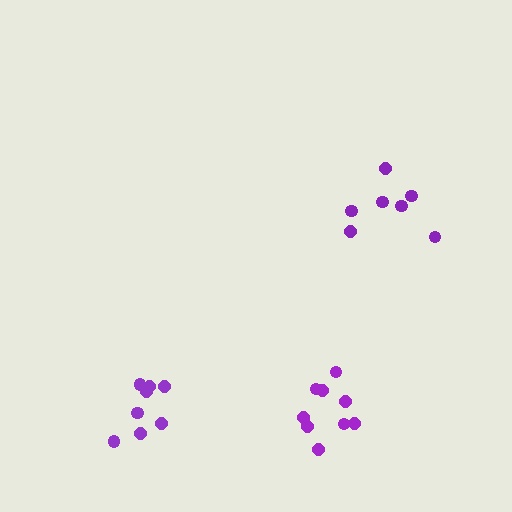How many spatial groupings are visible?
There are 3 spatial groupings.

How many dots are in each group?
Group 1: 7 dots, Group 2: 8 dots, Group 3: 9 dots (24 total).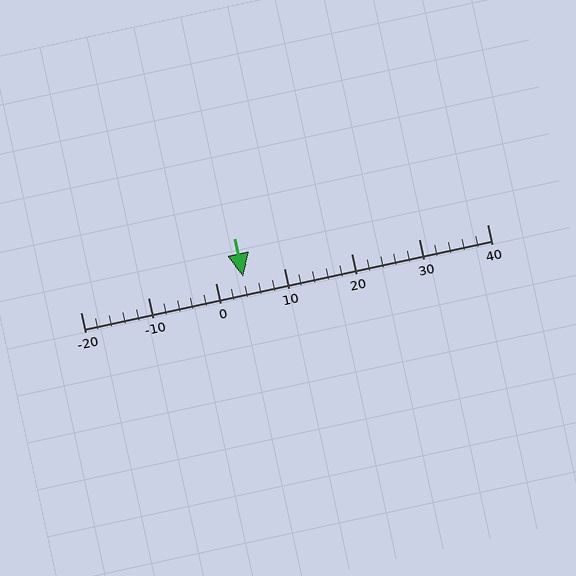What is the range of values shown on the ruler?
The ruler shows values from -20 to 40.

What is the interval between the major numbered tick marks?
The major tick marks are spaced 10 units apart.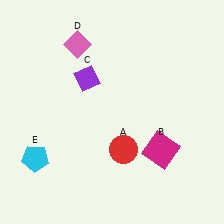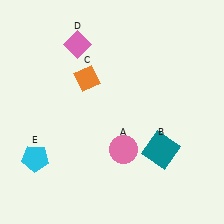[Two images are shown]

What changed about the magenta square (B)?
In Image 1, B is magenta. In Image 2, it changed to teal.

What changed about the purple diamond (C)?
In Image 1, C is purple. In Image 2, it changed to orange.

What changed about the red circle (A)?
In Image 1, A is red. In Image 2, it changed to pink.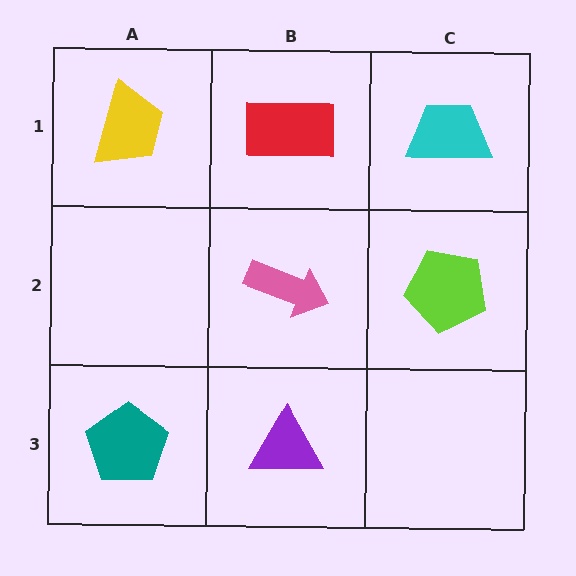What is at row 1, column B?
A red rectangle.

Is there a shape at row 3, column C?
No, that cell is empty.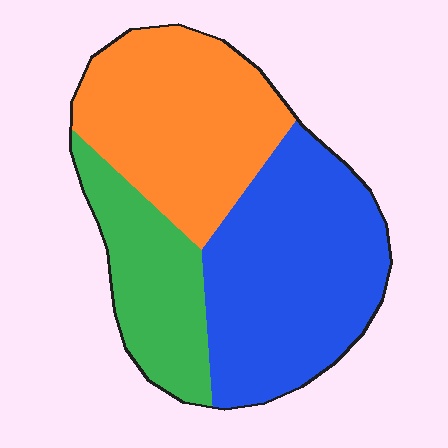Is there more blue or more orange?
Blue.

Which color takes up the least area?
Green, at roughly 20%.